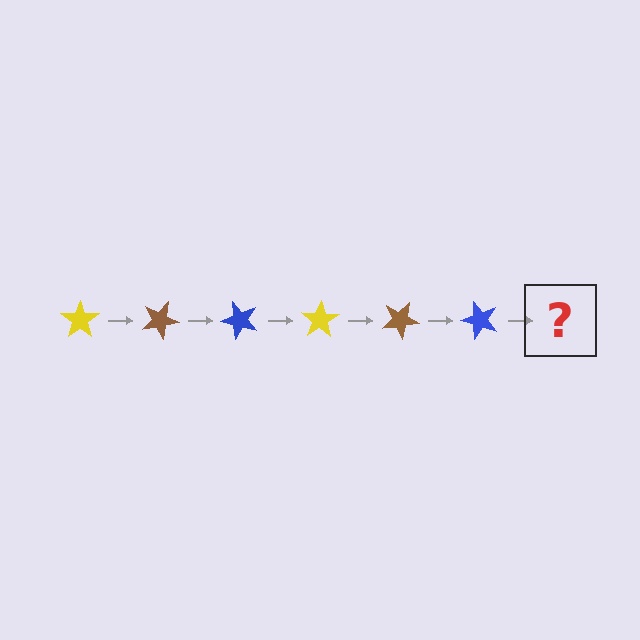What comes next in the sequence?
The next element should be a yellow star, rotated 150 degrees from the start.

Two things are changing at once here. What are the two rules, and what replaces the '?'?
The two rules are that it rotates 25 degrees each step and the color cycles through yellow, brown, and blue. The '?' should be a yellow star, rotated 150 degrees from the start.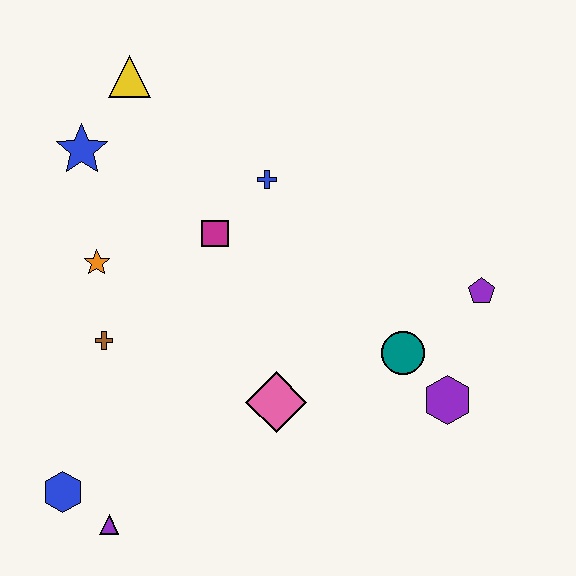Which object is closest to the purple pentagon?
The teal circle is closest to the purple pentagon.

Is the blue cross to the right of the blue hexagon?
Yes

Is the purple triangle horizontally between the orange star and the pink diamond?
Yes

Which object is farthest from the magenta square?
The purple triangle is farthest from the magenta square.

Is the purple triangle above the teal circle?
No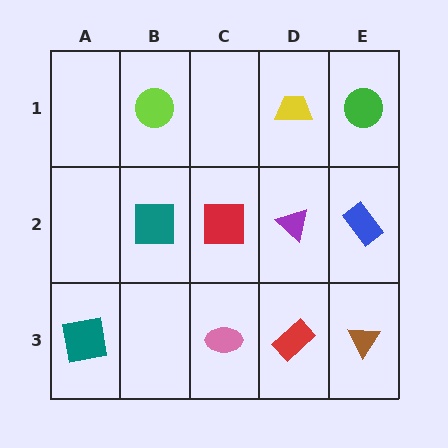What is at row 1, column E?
A green circle.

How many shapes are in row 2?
4 shapes.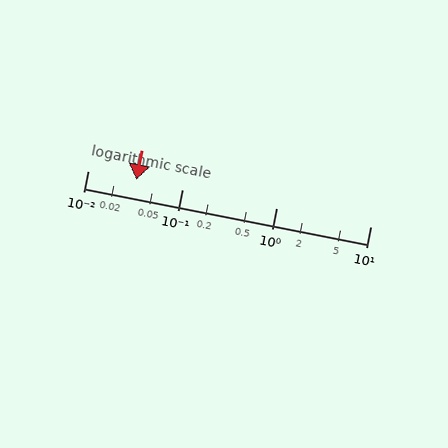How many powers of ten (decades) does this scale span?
The scale spans 3 decades, from 0.01 to 10.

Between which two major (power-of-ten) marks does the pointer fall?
The pointer is between 0.01 and 0.1.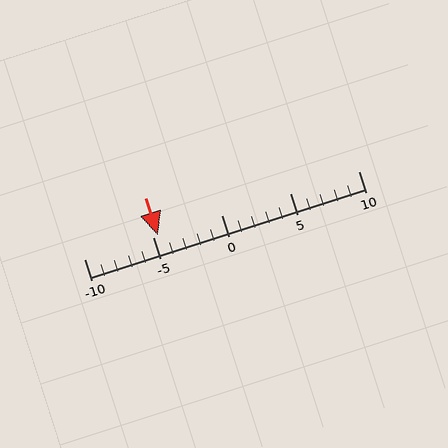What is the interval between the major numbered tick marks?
The major tick marks are spaced 5 units apart.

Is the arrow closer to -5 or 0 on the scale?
The arrow is closer to -5.